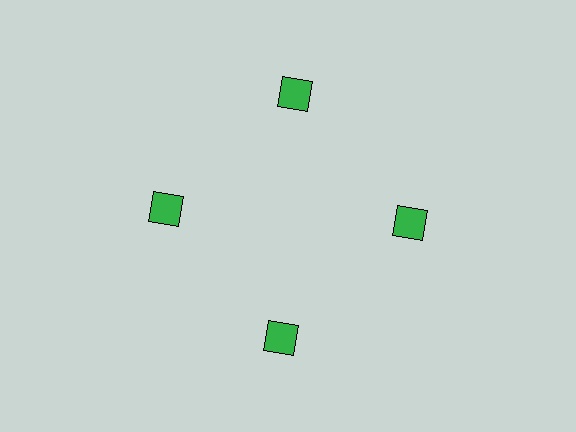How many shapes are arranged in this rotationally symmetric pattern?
There are 4 shapes, arranged in 4 groups of 1.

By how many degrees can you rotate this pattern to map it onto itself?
The pattern maps onto itself every 90 degrees of rotation.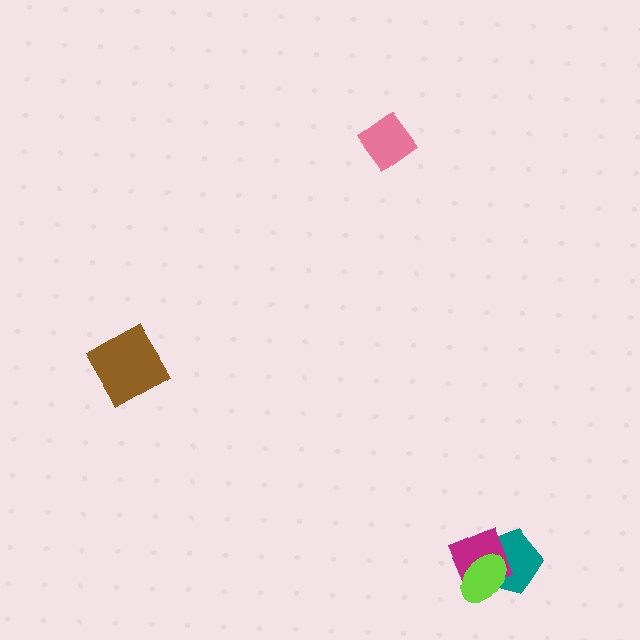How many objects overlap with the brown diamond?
0 objects overlap with the brown diamond.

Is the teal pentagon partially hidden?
Yes, it is partially covered by another shape.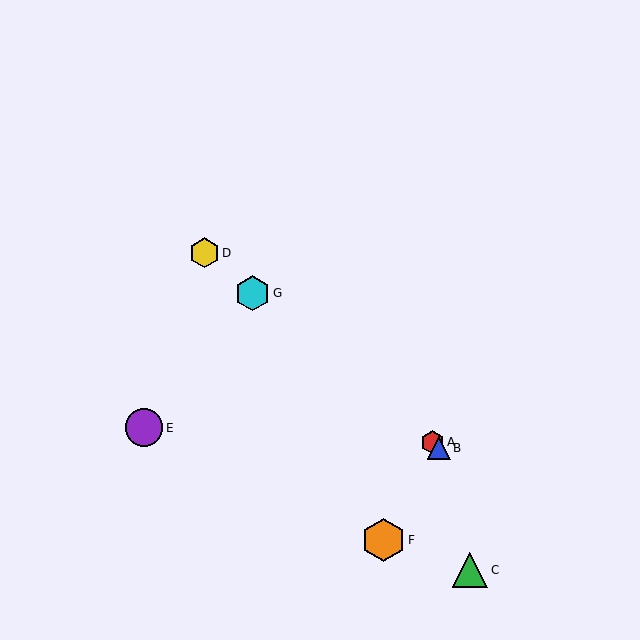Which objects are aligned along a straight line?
Objects A, B, D, G are aligned along a straight line.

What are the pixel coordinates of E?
Object E is at (144, 428).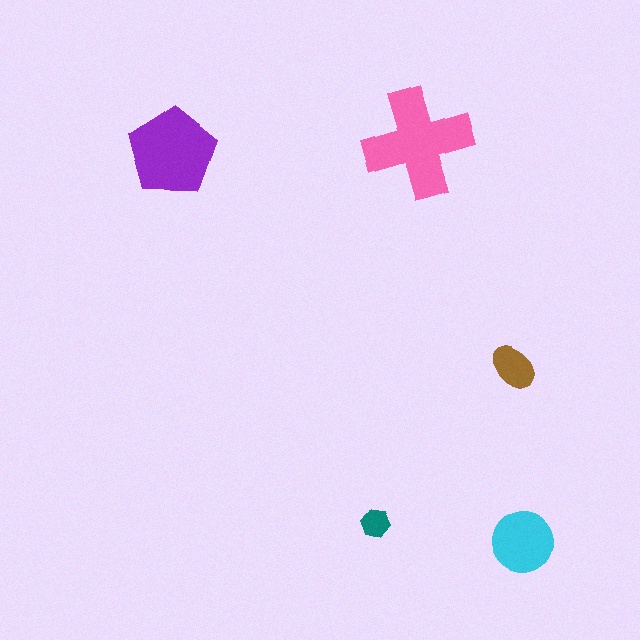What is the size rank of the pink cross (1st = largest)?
1st.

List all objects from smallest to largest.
The teal hexagon, the brown ellipse, the cyan circle, the purple pentagon, the pink cross.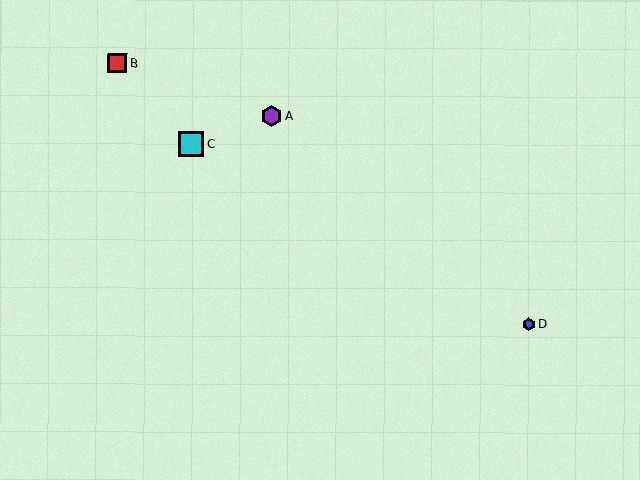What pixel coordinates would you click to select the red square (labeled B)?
Click at (118, 63) to select the red square B.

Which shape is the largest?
The cyan square (labeled C) is the largest.